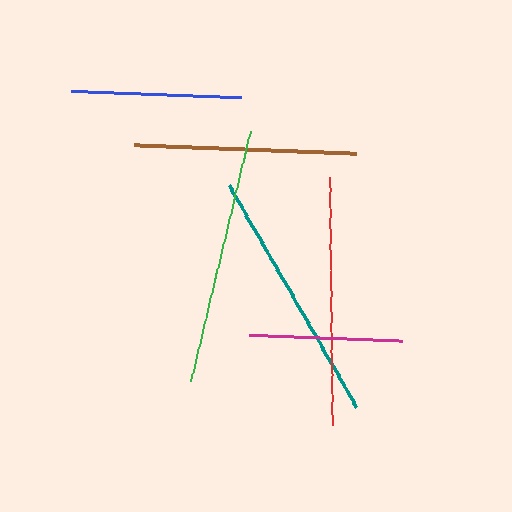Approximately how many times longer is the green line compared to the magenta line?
The green line is approximately 1.7 times the length of the magenta line.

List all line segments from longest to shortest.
From longest to shortest: green, teal, red, brown, blue, magenta.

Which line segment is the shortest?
The magenta line is the shortest at approximately 153 pixels.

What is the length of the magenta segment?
The magenta segment is approximately 153 pixels long.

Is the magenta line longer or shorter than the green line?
The green line is longer than the magenta line.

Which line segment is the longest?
The green line is the longest at approximately 258 pixels.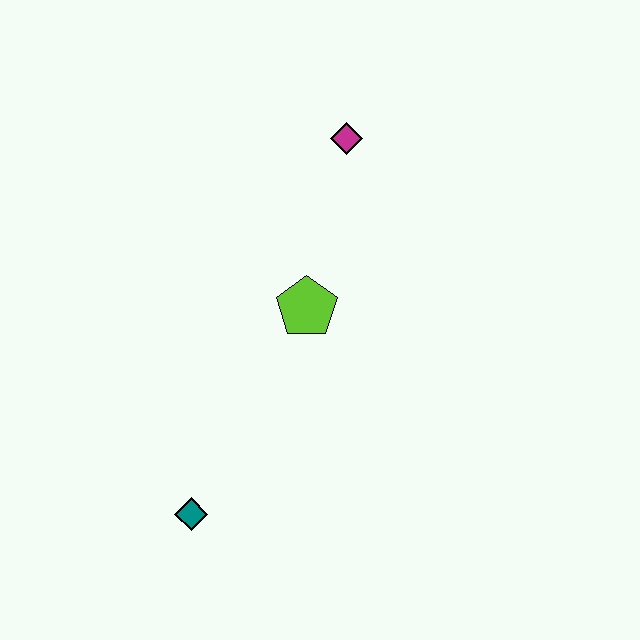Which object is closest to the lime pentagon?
The magenta diamond is closest to the lime pentagon.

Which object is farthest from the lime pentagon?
The teal diamond is farthest from the lime pentagon.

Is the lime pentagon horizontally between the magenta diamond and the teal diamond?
Yes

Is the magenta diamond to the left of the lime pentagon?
No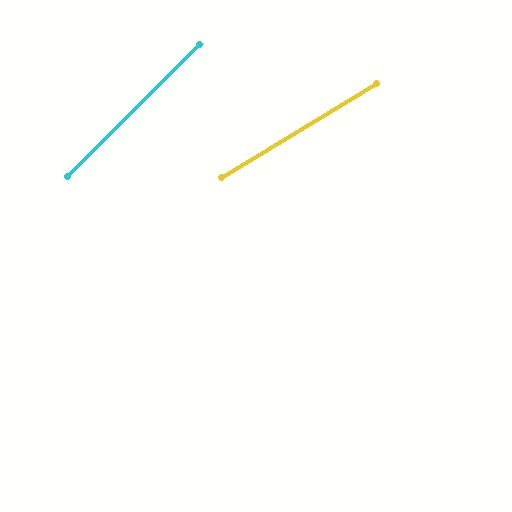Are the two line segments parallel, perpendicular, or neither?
Neither parallel nor perpendicular — they differ by about 14°.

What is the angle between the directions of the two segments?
Approximately 14 degrees.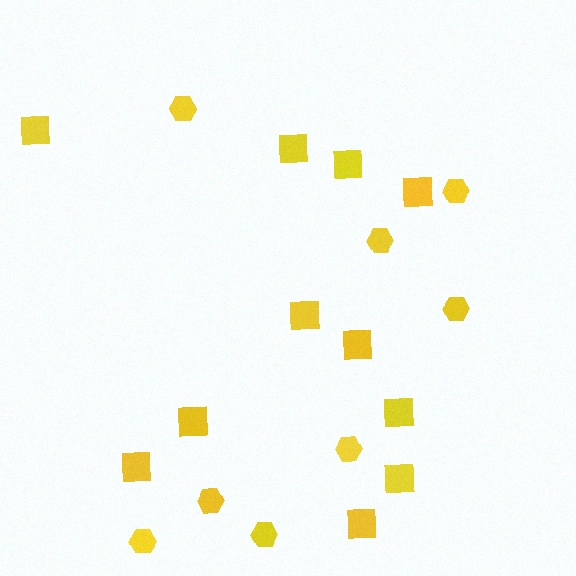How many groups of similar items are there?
There are 2 groups: one group of squares (11) and one group of hexagons (8).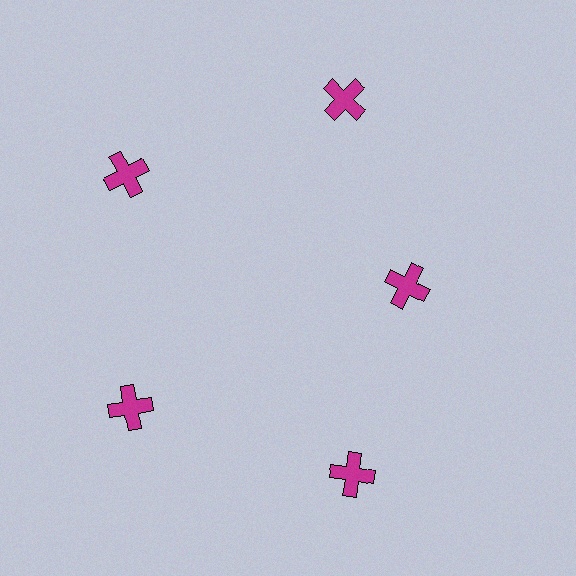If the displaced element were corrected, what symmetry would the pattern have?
It would have 5-fold rotational symmetry — the pattern would map onto itself every 72 degrees.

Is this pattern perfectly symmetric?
No. The 5 magenta crosses are arranged in a ring, but one element near the 3 o'clock position is pulled inward toward the center, breaking the 5-fold rotational symmetry.